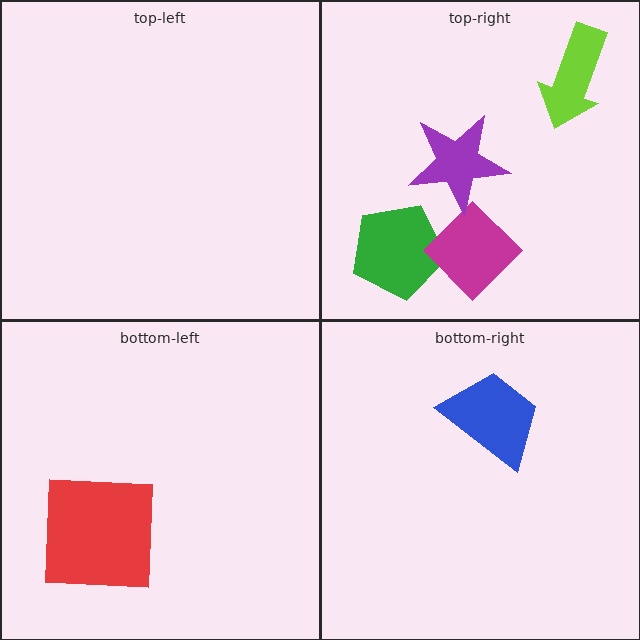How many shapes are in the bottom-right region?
1.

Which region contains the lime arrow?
The top-right region.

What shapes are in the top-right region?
The green pentagon, the magenta diamond, the lime arrow, the purple star.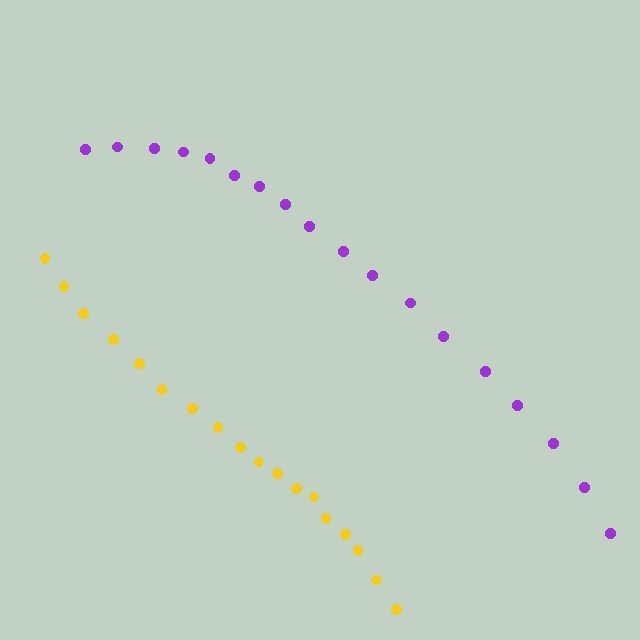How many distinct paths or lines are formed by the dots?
There are 2 distinct paths.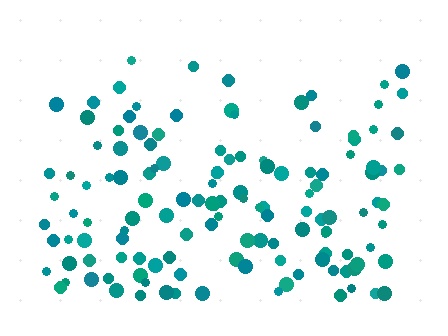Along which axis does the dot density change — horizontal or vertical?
Vertical.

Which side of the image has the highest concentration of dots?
The bottom.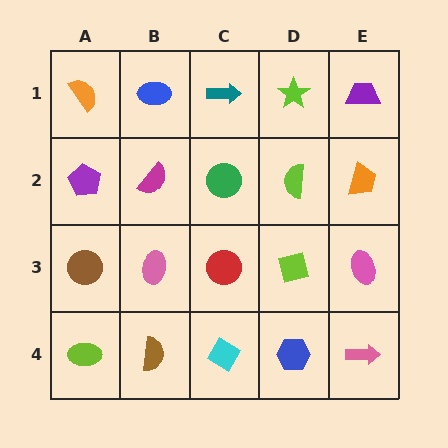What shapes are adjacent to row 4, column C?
A red circle (row 3, column C), a brown semicircle (row 4, column B), a blue hexagon (row 4, column D).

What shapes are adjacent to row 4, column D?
A lime square (row 3, column D), a cyan diamond (row 4, column C), a pink arrow (row 4, column E).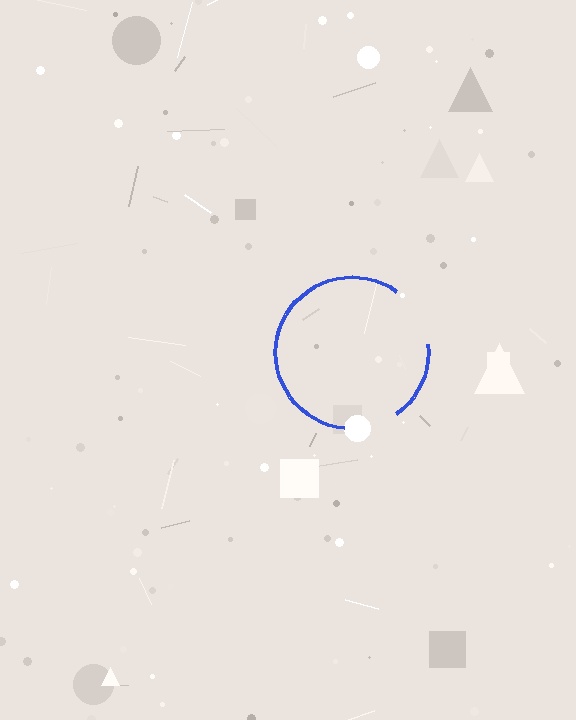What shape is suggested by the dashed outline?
The dashed outline suggests a circle.